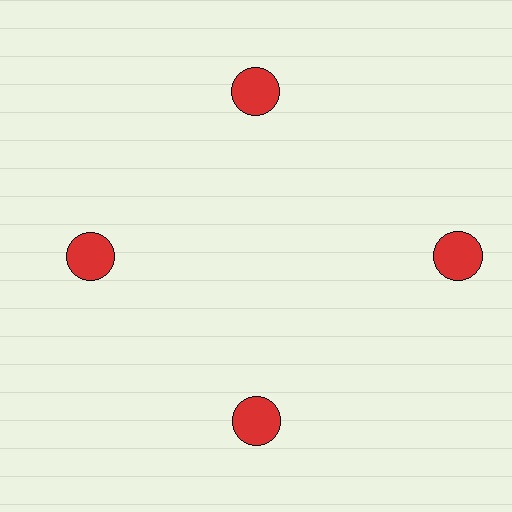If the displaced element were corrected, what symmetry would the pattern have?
It would have 4-fold rotational symmetry — the pattern would map onto itself every 90 degrees.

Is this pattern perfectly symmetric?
No. The 4 red circles are arranged in a ring, but one element near the 3 o'clock position is pushed outward from the center, breaking the 4-fold rotational symmetry.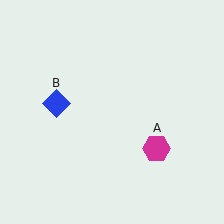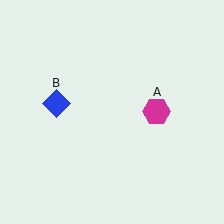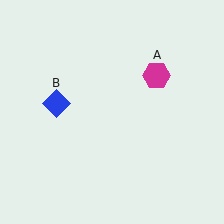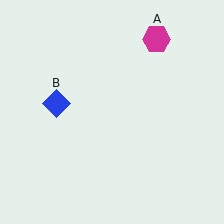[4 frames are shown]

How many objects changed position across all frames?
1 object changed position: magenta hexagon (object A).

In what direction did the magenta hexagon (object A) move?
The magenta hexagon (object A) moved up.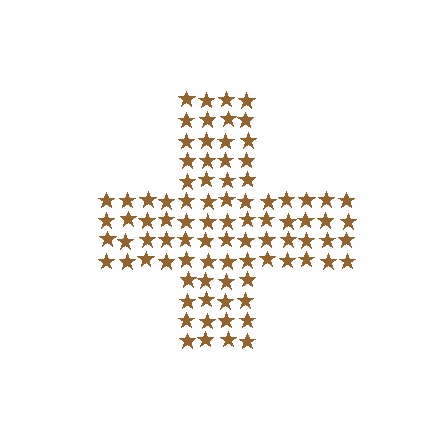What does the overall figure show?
The overall figure shows a cross.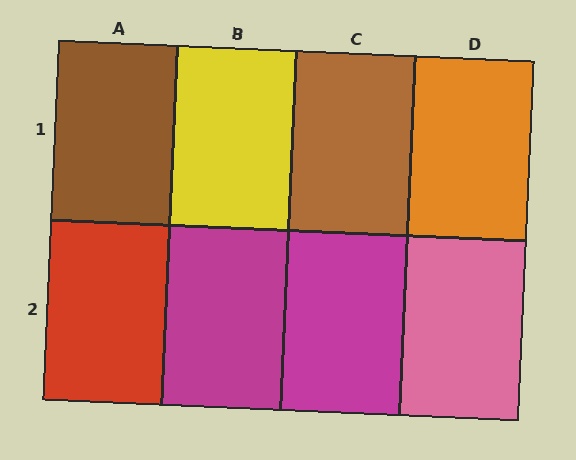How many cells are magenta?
2 cells are magenta.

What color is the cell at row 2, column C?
Magenta.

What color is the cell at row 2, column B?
Magenta.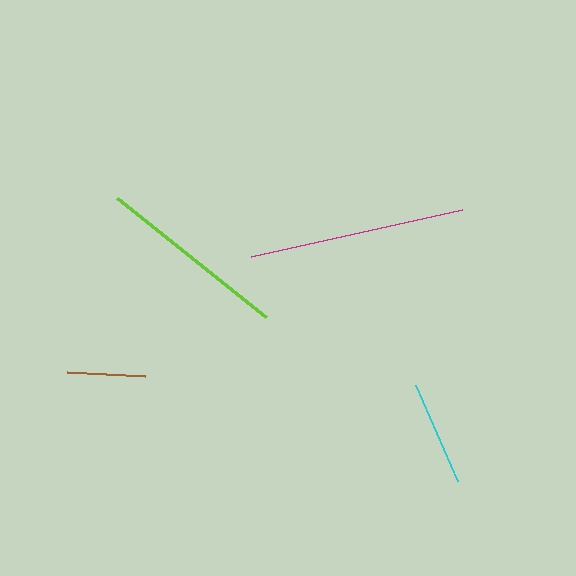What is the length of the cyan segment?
The cyan segment is approximately 105 pixels long.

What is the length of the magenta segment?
The magenta segment is approximately 216 pixels long.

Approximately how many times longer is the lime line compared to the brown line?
The lime line is approximately 2.4 times the length of the brown line.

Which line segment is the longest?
The magenta line is the longest at approximately 216 pixels.